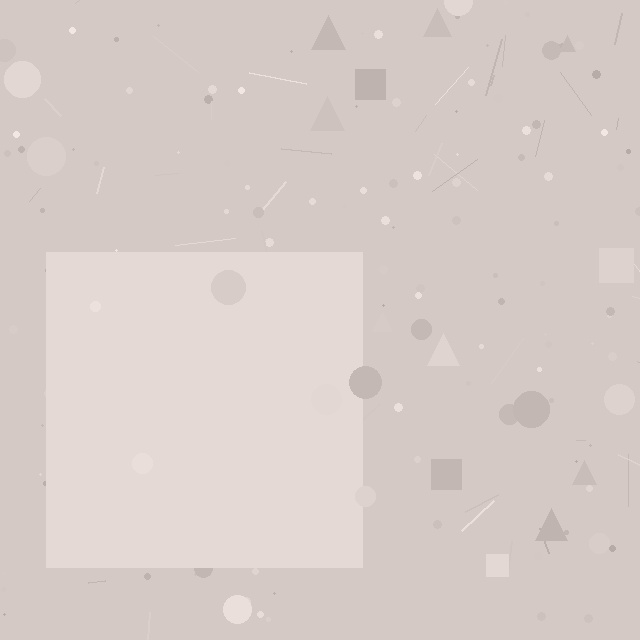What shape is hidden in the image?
A square is hidden in the image.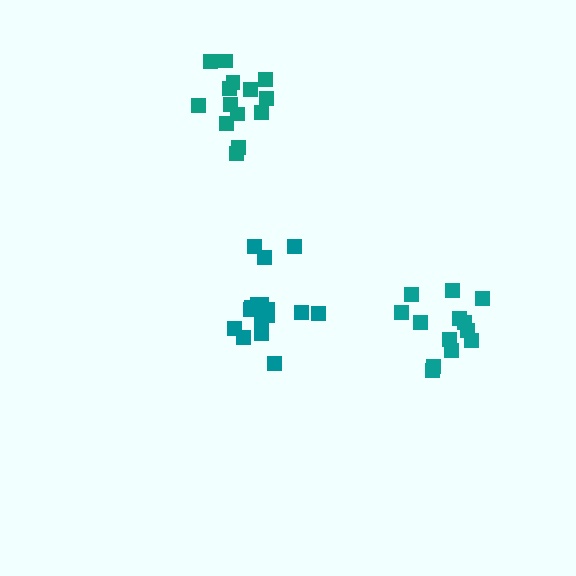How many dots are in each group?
Group 1: 13 dots, Group 2: 17 dots, Group 3: 14 dots (44 total).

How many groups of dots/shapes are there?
There are 3 groups.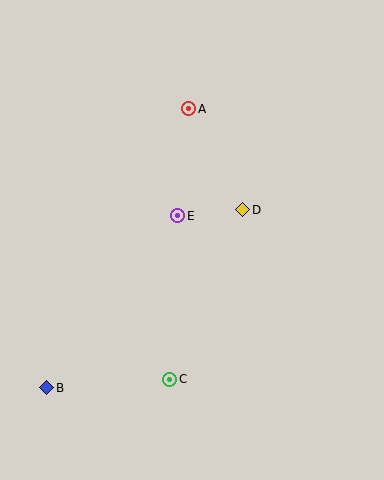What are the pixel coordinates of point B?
Point B is at (47, 388).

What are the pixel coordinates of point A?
Point A is at (189, 109).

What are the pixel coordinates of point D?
Point D is at (243, 210).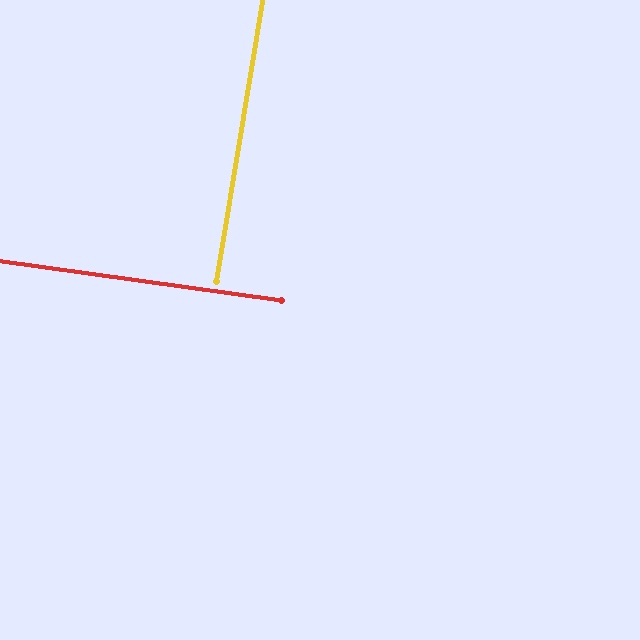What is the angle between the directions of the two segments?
Approximately 89 degrees.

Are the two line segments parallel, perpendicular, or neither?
Perpendicular — they meet at approximately 89°.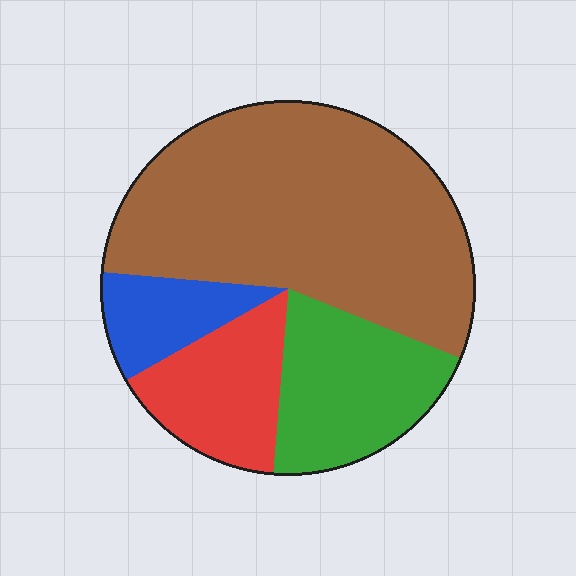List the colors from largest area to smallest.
From largest to smallest: brown, green, red, blue.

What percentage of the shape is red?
Red takes up less than a quarter of the shape.